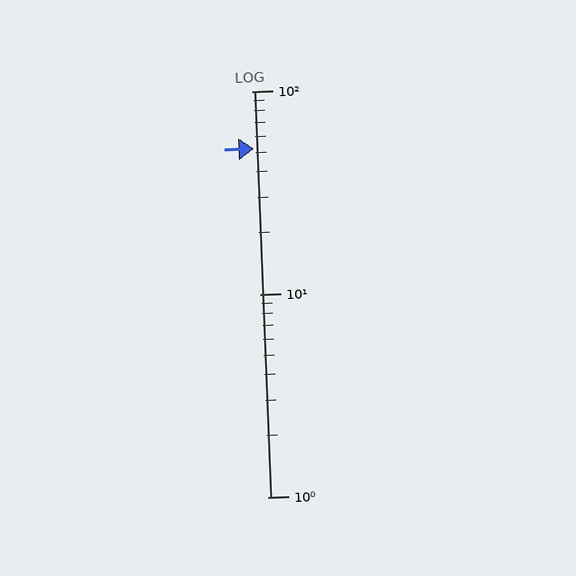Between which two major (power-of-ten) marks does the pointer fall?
The pointer is between 10 and 100.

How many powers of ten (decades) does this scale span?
The scale spans 2 decades, from 1 to 100.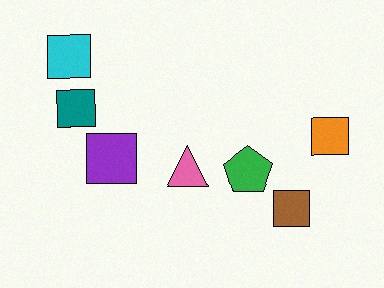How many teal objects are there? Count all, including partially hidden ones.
There is 1 teal object.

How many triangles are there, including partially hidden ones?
There is 1 triangle.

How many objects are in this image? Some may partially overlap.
There are 7 objects.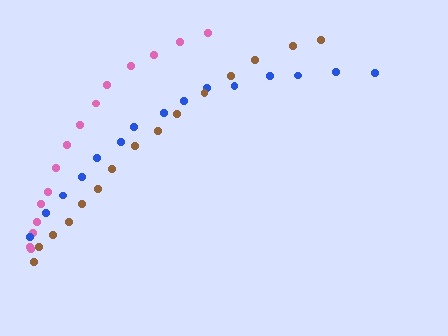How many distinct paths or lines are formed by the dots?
There are 3 distinct paths.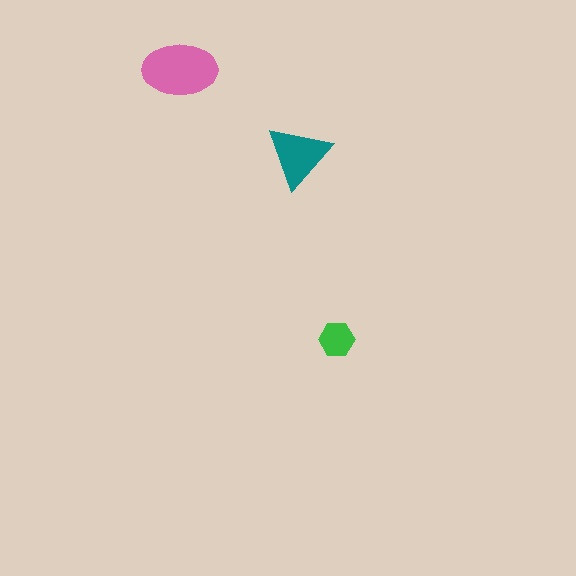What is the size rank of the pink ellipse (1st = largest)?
1st.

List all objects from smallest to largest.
The green hexagon, the teal triangle, the pink ellipse.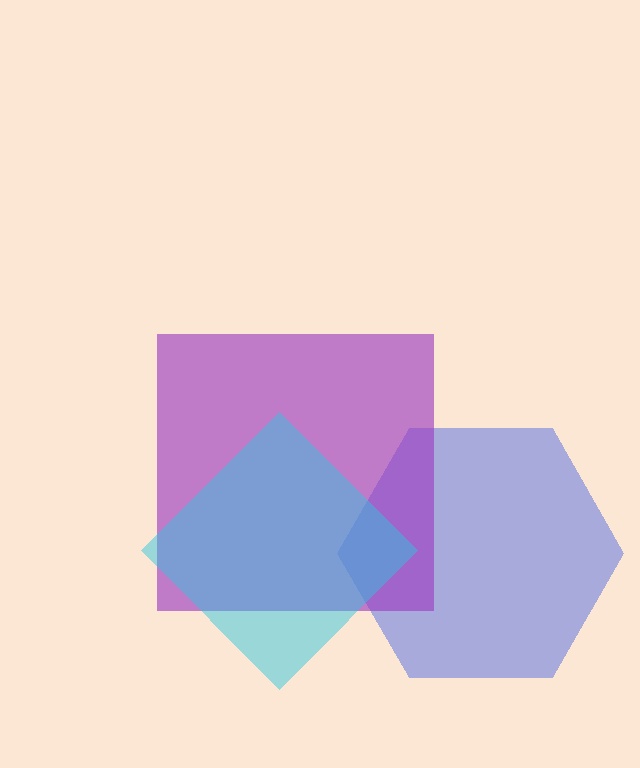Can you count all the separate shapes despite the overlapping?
Yes, there are 3 separate shapes.